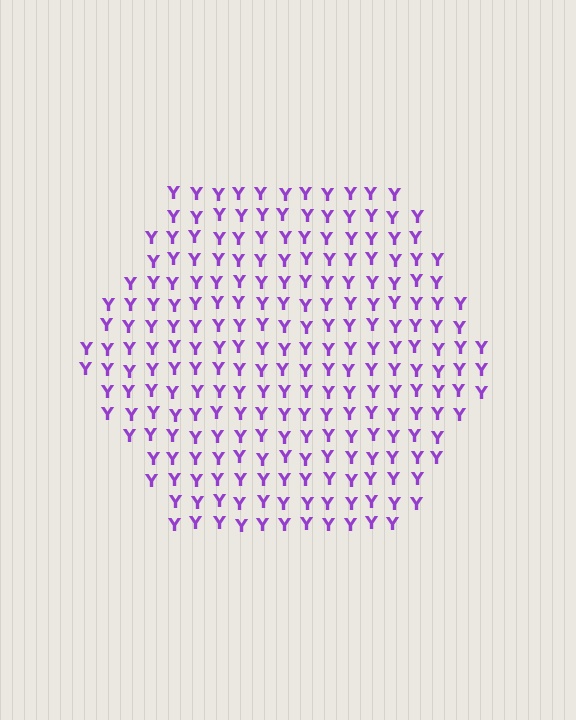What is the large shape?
The large shape is a hexagon.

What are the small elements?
The small elements are letter Y's.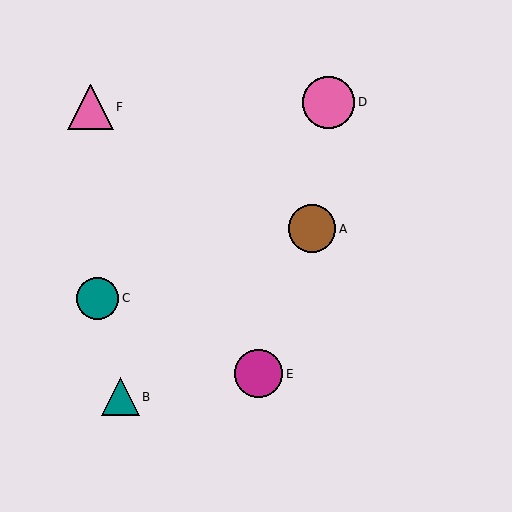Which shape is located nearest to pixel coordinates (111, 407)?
The teal triangle (labeled B) at (121, 397) is nearest to that location.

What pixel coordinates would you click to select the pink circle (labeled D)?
Click at (329, 102) to select the pink circle D.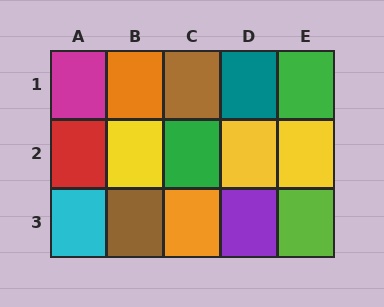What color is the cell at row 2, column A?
Red.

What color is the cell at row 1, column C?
Brown.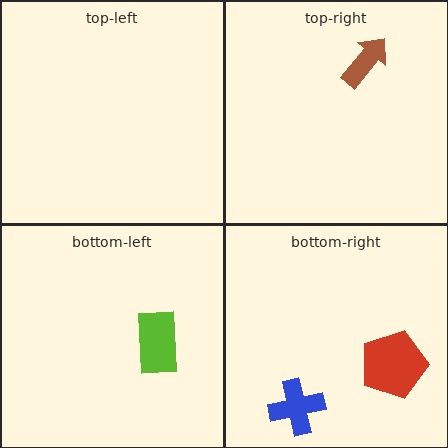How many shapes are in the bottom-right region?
2.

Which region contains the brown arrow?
The top-right region.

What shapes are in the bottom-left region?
The lime rectangle.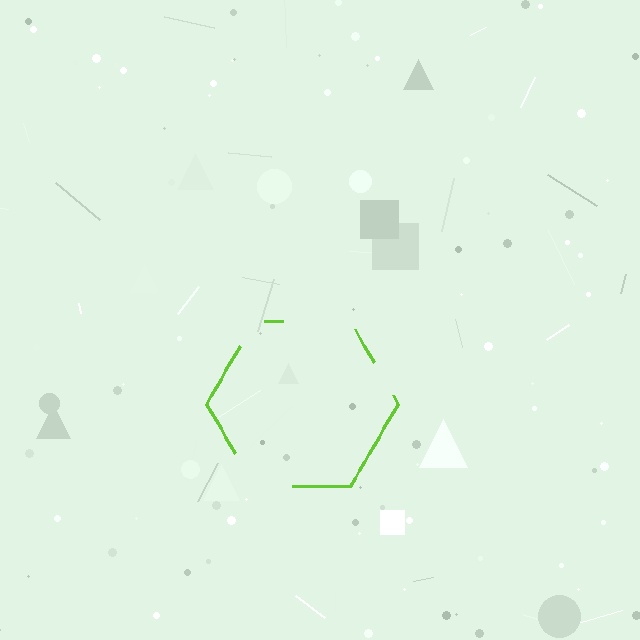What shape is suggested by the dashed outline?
The dashed outline suggests a hexagon.